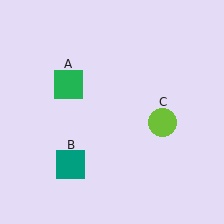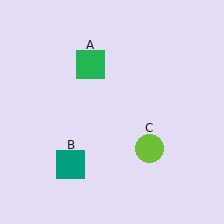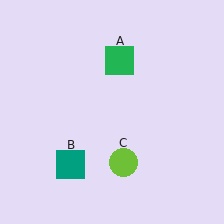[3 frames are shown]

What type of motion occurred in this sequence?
The green square (object A), lime circle (object C) rotated clockwise around the center of the scene.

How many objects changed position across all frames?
2 objects changed position: green square (object A), lime circle (object C).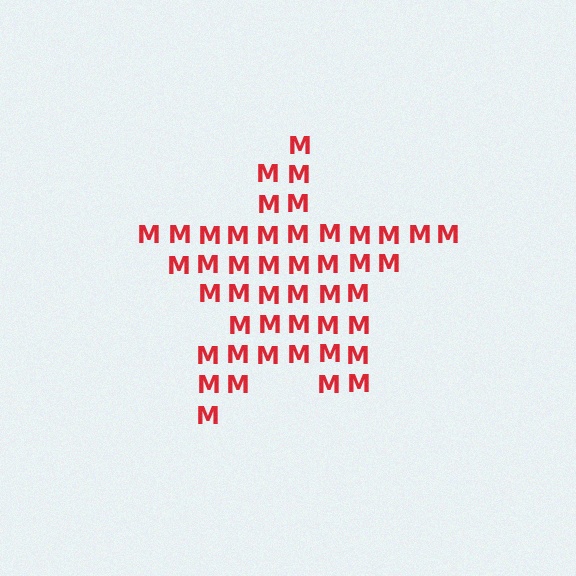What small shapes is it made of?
It is made of small letter M's.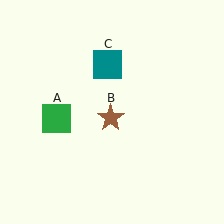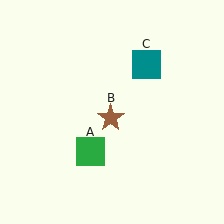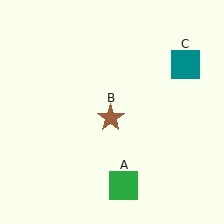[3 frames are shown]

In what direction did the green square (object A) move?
The green square (object A) moved down and to the right.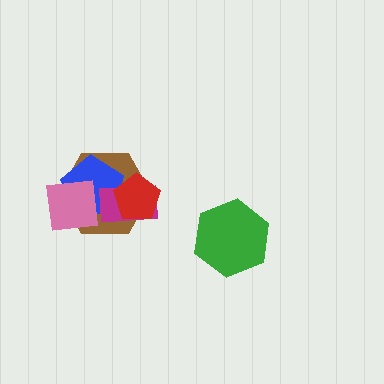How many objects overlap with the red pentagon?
3 objects overlap with the red pentagon.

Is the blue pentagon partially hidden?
Yes, it is partially covered by another shape.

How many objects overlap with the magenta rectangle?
3 objects overlap with the magenta rectangle.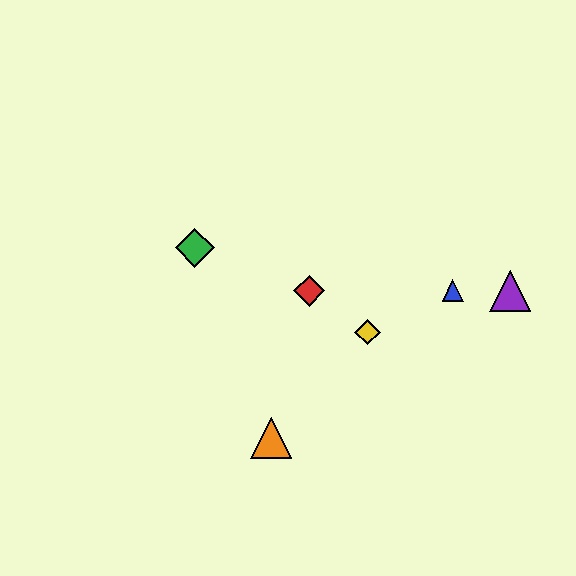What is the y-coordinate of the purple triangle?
The purple triangle is at y≈291.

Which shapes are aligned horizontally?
The red diamond, the blue triangle, the purple triangle are aligned horizontally.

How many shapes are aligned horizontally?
3 shapes (the red diamond, the blue triangle, the purple triangle) are aligned horizontally.